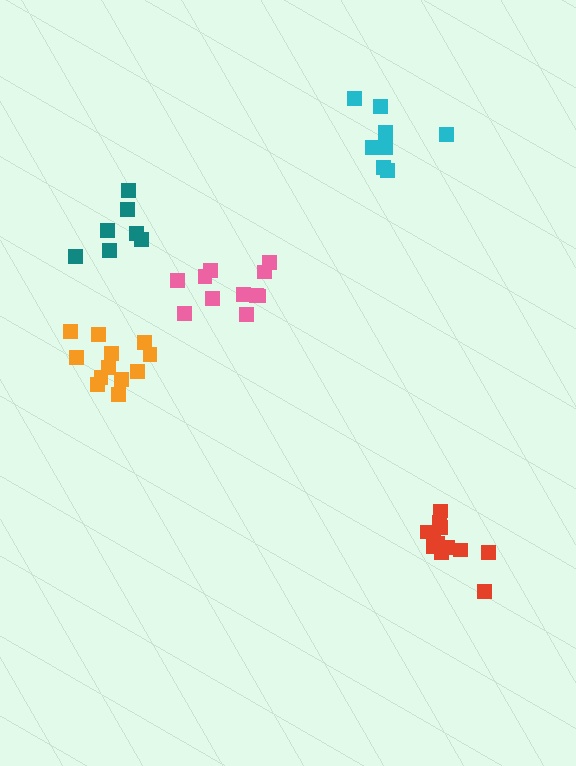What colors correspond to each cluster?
The clusters are colored: cyan, teal, pink, orange, red.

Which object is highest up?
The cyan cluster is topmost.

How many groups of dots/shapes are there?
There are 5 groups.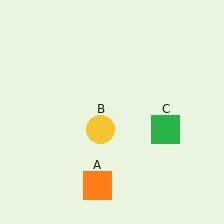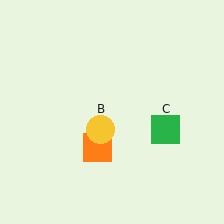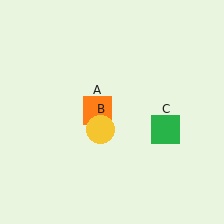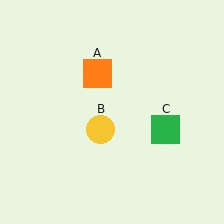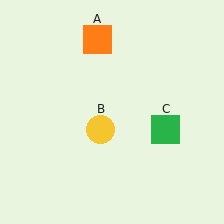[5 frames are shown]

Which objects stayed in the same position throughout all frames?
Yellow circle (object B) and green square (object C) remained stationary.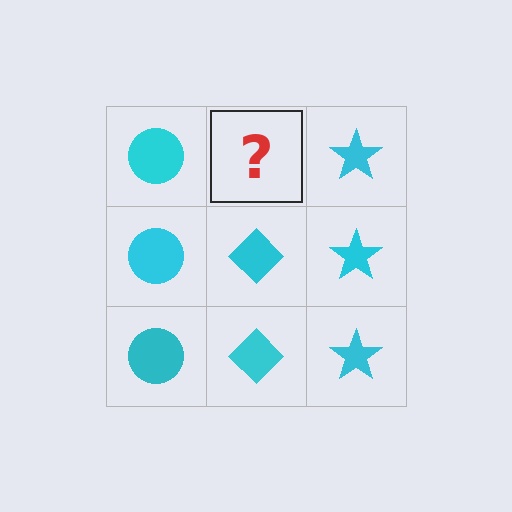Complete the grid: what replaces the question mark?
The question mark should be replaced with a cyan diamond.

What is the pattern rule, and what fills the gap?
The rule is that each column has a consistent shape. The gap should be filled with a cyan diamond.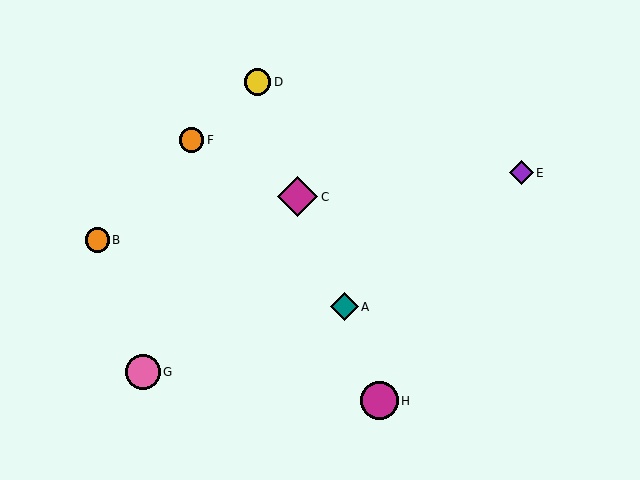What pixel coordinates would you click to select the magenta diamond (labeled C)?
Click at (298, 197) to select the magenta diamond C.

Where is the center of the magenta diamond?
The center of the magenta diamond is at (298, 197).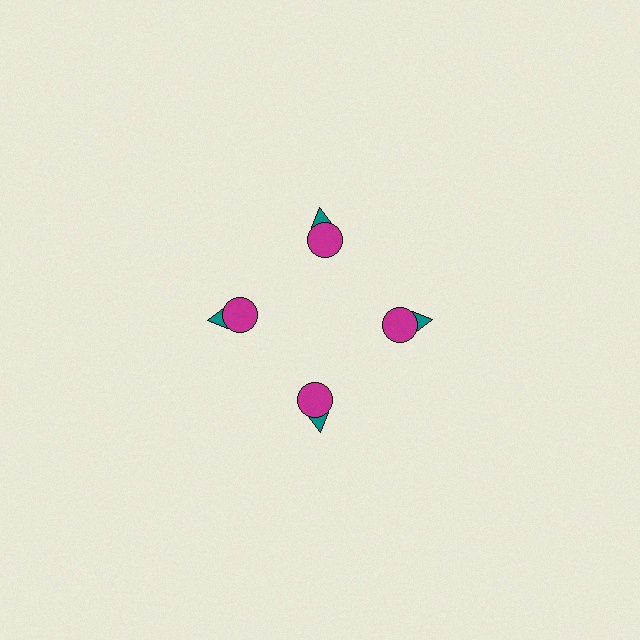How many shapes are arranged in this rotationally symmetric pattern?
There are 8 shapes, arranged in 4 groups of 2.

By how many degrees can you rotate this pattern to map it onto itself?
The pattern maps onto itself every 90 degrees of rotation.